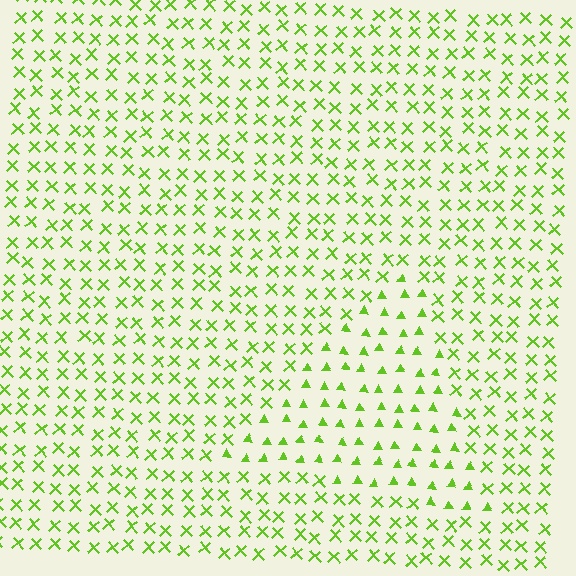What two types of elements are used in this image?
The image uses triangles inside the triangle region and X marks outside it.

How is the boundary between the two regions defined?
The boundary is defined by a change in element shape: triangles inside vs. X marks outside. All elements share the same color and spacing.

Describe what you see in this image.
The image is filled with small lime elements arranged in a uniform grid. A triangle-shaped region contains triangles, while the surrounding area contains X marks. The boundary is defined purely by the change in element shape.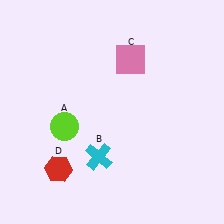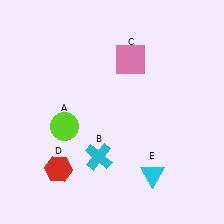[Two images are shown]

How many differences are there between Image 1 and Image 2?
There is 1 difference between the two images.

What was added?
A cyan triangle (E) was added in Image 2.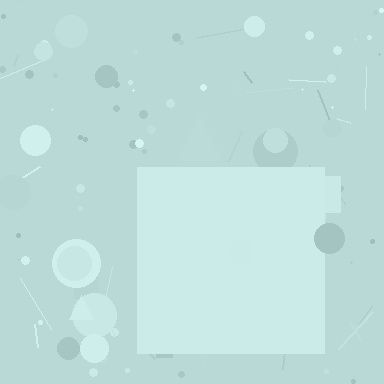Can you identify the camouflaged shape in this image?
The camouflaged shape is a square.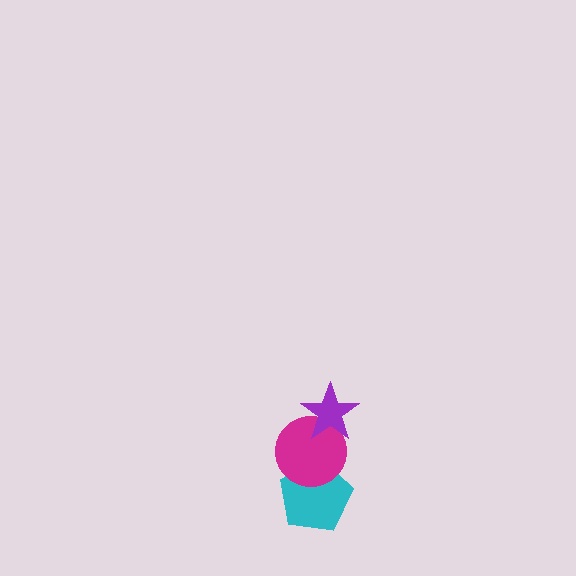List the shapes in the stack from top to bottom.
From top to bottom: the purple star, the magenta circle, the cyan pentagon.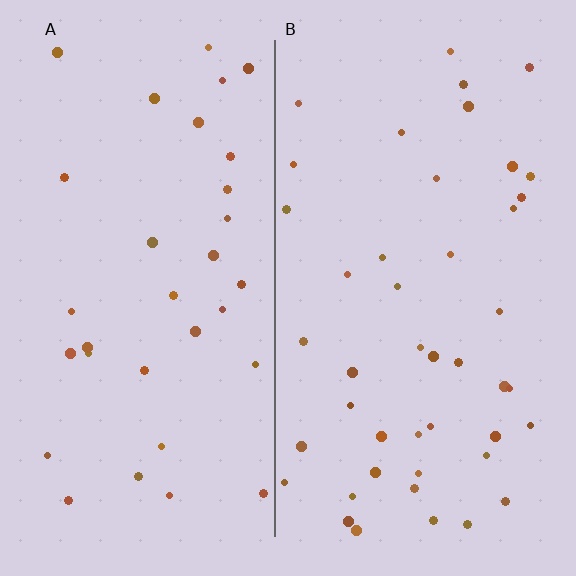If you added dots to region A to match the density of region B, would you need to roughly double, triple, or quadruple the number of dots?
Approximately double.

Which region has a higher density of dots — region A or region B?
B (the right).